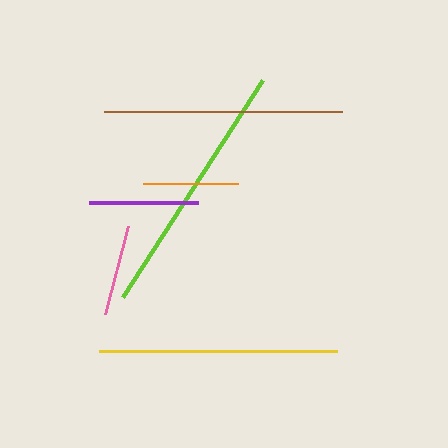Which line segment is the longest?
The lime line is the longest at approximately 259 pixels.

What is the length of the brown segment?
The brown segment is approximately 239 pixels long.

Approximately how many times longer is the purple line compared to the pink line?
The purple line is approximately 1.2 times the length of the pink line.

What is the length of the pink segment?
The pink segment is approximately 91 pixels long.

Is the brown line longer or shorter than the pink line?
The brown line is longer than the pink line.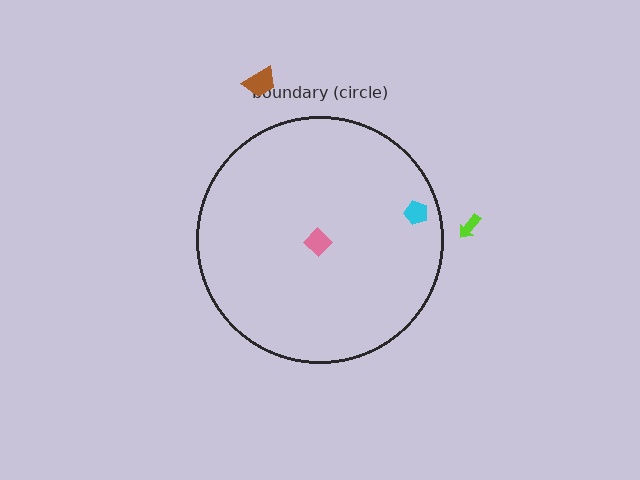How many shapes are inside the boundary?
2 inside, 2 outside.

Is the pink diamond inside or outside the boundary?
Inside.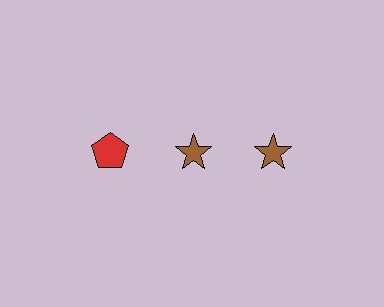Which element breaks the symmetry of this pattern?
The red pentagon in the top row, leftmost column breaks the symmetry. All other shapes are brown stars.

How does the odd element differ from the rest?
It differs in both color (red instead of brown) and shape (pentagon instead of star).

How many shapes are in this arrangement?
There are 3 shapes arranged in a grid pattern.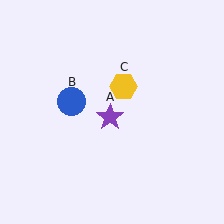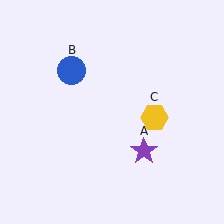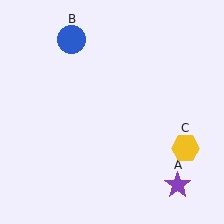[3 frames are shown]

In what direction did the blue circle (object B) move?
The blue circle (object B) moved up.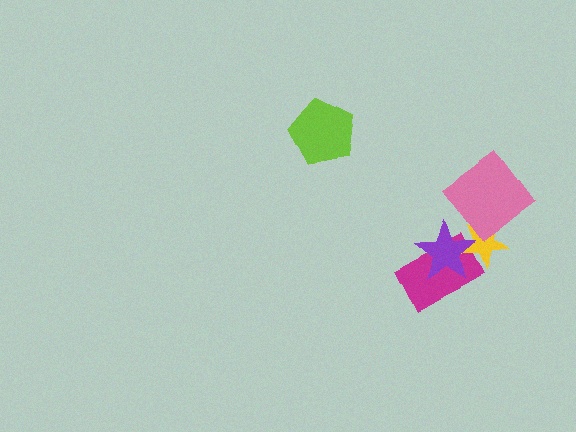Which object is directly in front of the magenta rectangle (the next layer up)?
The yellow star is directly in front of the magenta rectangle.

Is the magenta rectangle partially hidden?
Yes, it is partially covered by another shape.